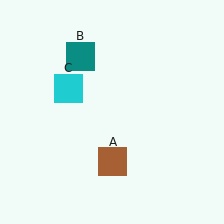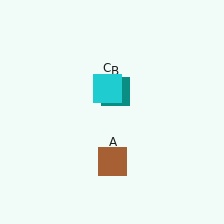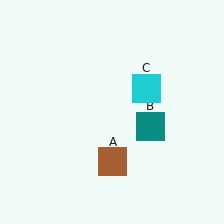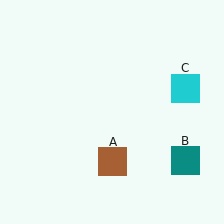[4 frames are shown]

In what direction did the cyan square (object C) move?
The cyan square (object C) moved right.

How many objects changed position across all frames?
2 objects changed position: teal square (object B), cyan square (object C).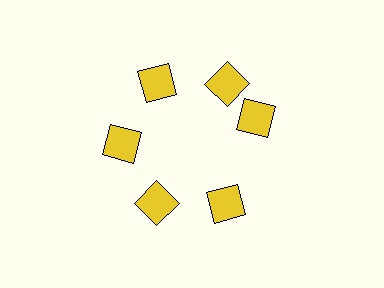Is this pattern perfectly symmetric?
No. The 6 yellow diamonds are arranged in a ring, but one element near the 3 o'clock position is rotated out of alignment along the ring, breaking the 6-fold rotational symmetry.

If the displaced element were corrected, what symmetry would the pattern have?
It would have 6-fold rotational symmetry — the pattern would map onto itself every 60 degrees.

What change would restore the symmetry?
The symmetry would be restored by rotating it back into even spacing with its neighbors so that all 6 diamonds sit at equal angles and equal distance from the center.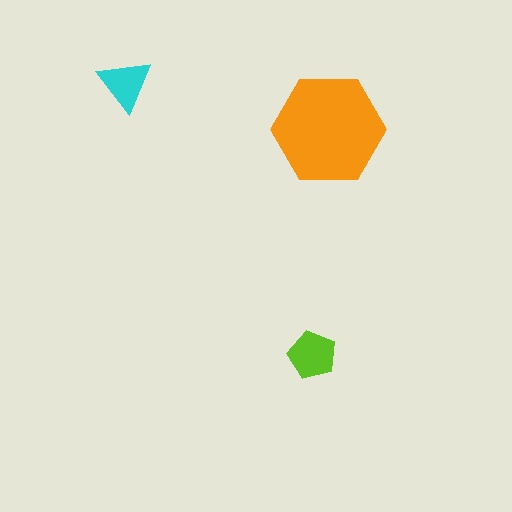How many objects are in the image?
There are 3 objects in the image.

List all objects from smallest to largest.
The cyan triangle, the lime pentagon, the orange hexagon.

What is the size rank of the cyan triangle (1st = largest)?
3rd.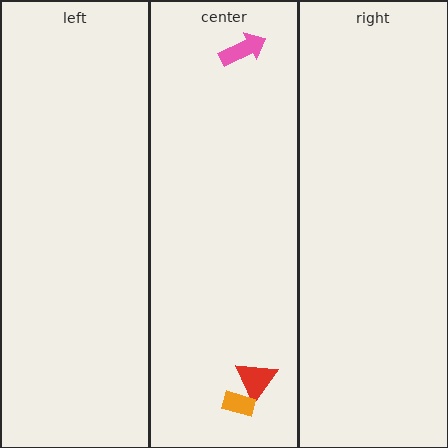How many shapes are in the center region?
3.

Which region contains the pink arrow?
The center region.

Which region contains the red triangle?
The center region.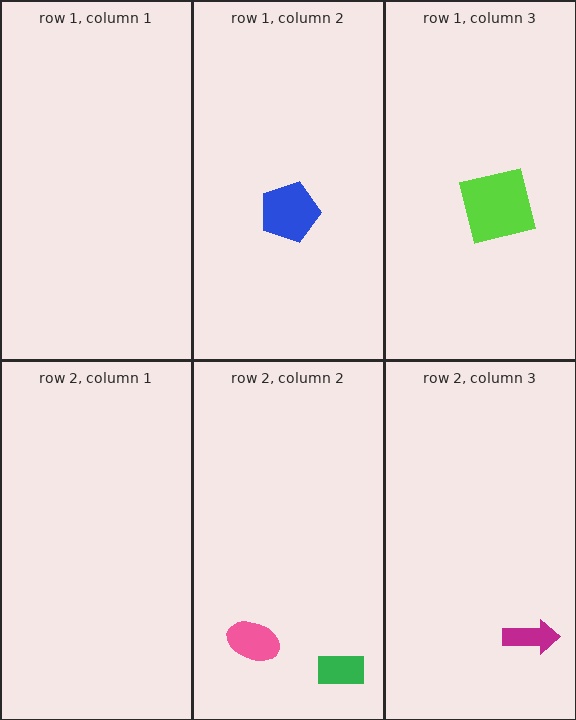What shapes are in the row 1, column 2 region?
The blue pentagon.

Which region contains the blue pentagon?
The row 1, column 2 region.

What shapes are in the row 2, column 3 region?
The magenta arrow.